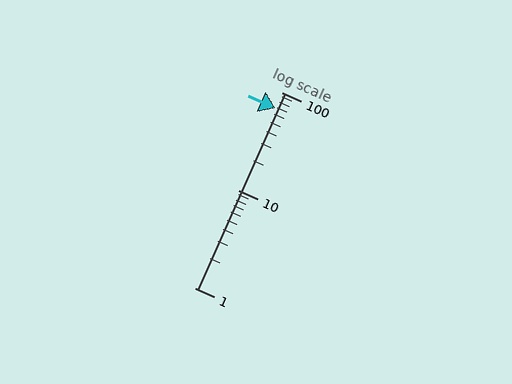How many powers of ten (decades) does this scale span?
The scale spans 2 decades, from 1 to 100.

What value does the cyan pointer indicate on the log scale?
The pointer indicates approximately 69.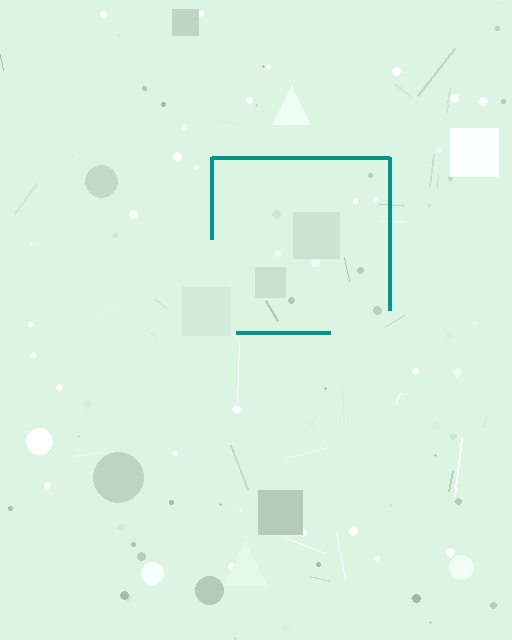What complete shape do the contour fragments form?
The contour fragments form a square.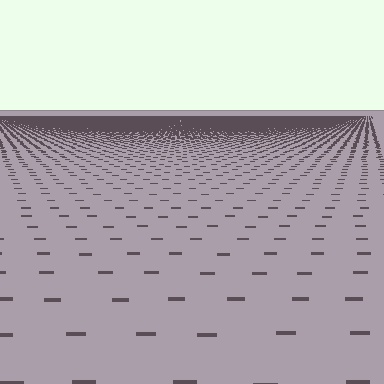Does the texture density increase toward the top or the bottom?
Density increases toward the top.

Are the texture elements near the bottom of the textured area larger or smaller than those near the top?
Larger. Near the bottom, elements are closer to the viewer and appear at a bigger on-screen size.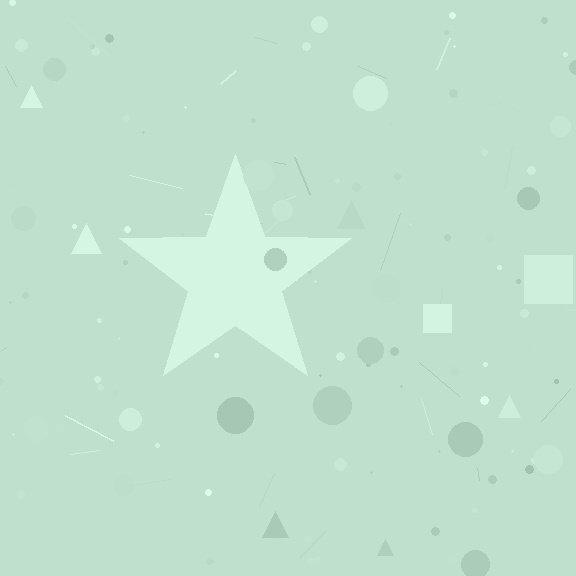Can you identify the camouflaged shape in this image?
The camouflaged shape is a star.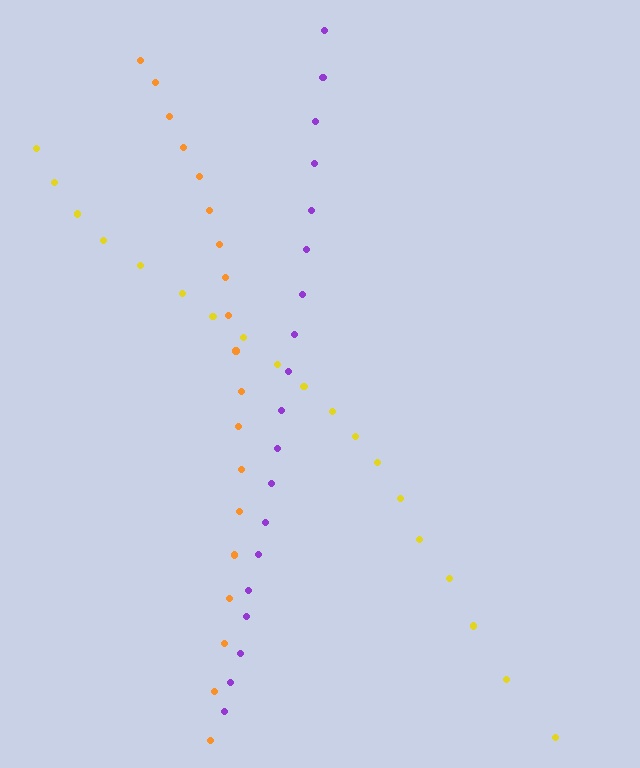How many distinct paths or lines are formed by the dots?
There are 3 distinct paths.